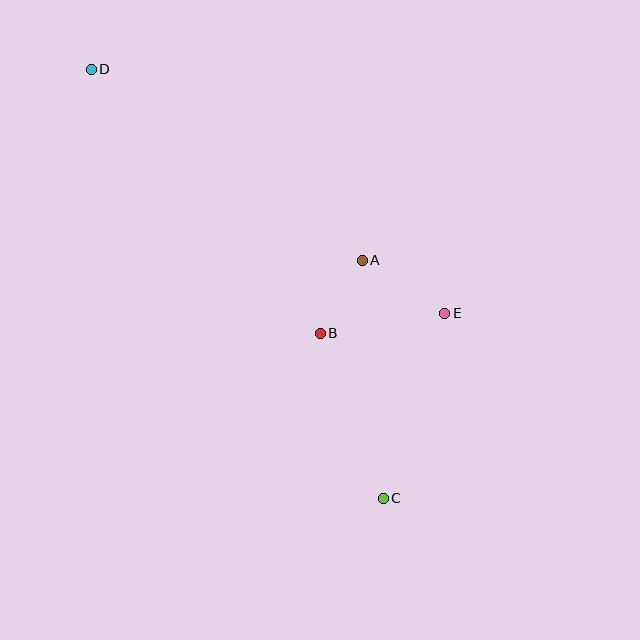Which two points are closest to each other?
Points A and B are closest to each other.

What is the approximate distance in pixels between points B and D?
The distance between B and D is approximately 349 pixels.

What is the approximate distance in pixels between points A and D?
The distance between A and D is approximately 331 pixels.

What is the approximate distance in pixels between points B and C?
The distance between B and C is approximately 176 pixels.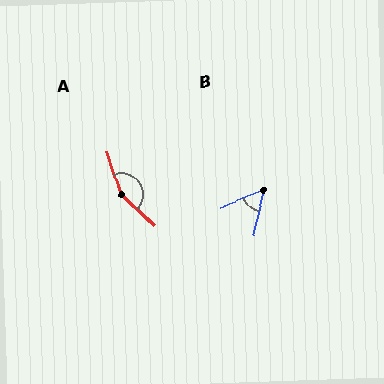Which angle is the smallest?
B, at approximately 53 degrees.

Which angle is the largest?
A, at approximately 152 degrees.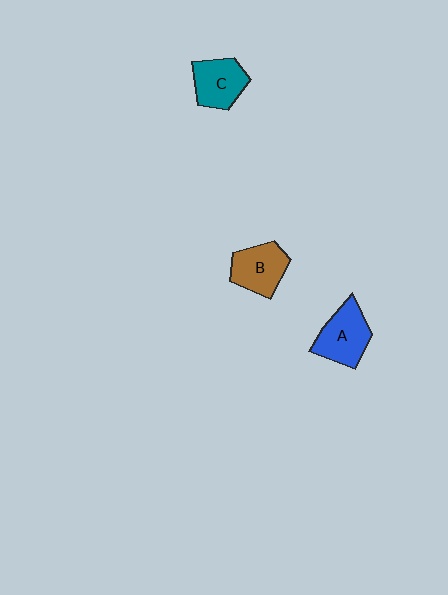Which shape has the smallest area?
Shape C (teal).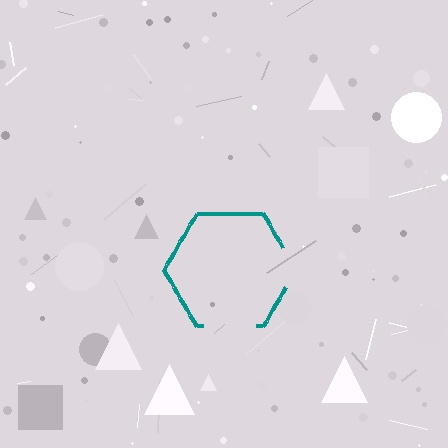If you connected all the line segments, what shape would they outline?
They would outline a hexagon.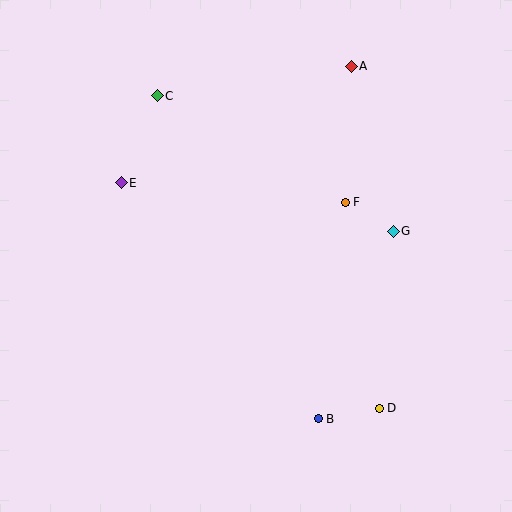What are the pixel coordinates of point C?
Point C is at (157, 96).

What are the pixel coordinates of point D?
Point D is at (379, 408).